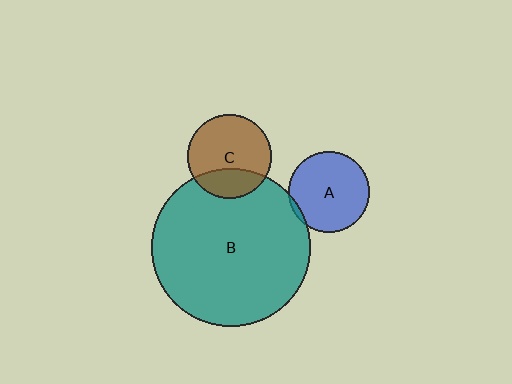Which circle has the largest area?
Circle B (teal).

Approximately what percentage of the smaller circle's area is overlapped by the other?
Approximately 5%.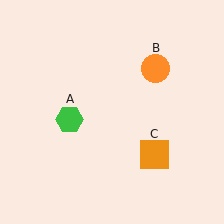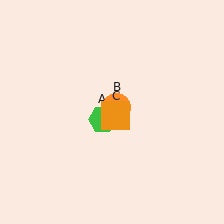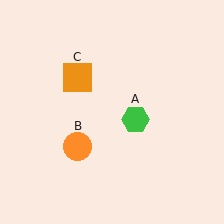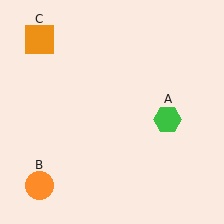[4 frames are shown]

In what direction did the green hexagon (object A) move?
The green hexagon (object A) moved right.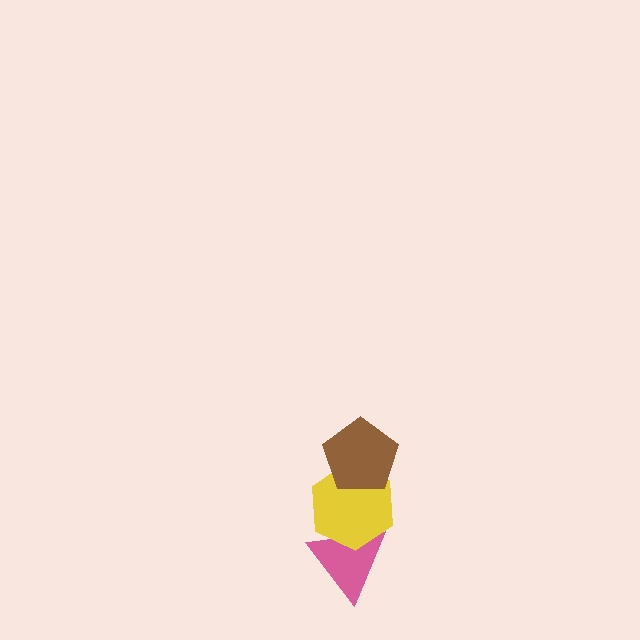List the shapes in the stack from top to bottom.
From top to bottom: the brown pentagon, the yellow hexagon, the pink triangle.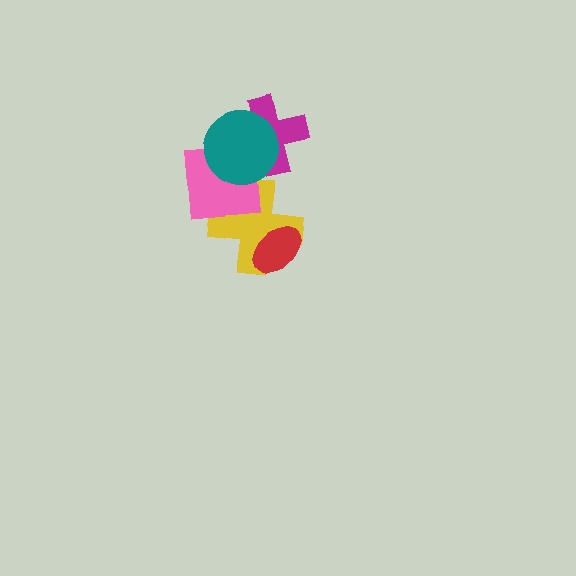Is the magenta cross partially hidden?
Yes, it is partially covered by another shape.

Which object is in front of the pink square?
The teal circle is in front of the pink square.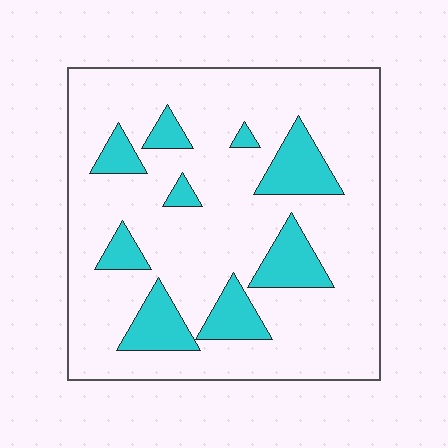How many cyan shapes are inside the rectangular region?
9.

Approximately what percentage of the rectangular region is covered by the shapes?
Approximately 20%.